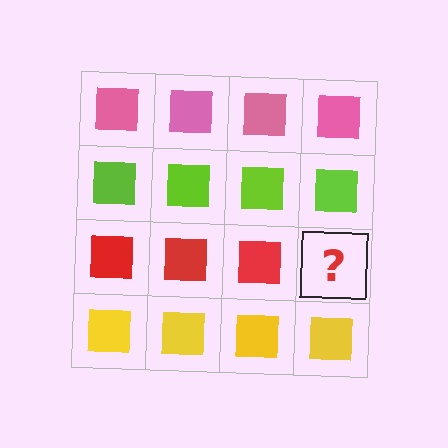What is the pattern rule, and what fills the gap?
The rule is that each row has a consistent color. The gap should be filled with a red square.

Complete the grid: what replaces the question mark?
The question mark should be replaced with a red square.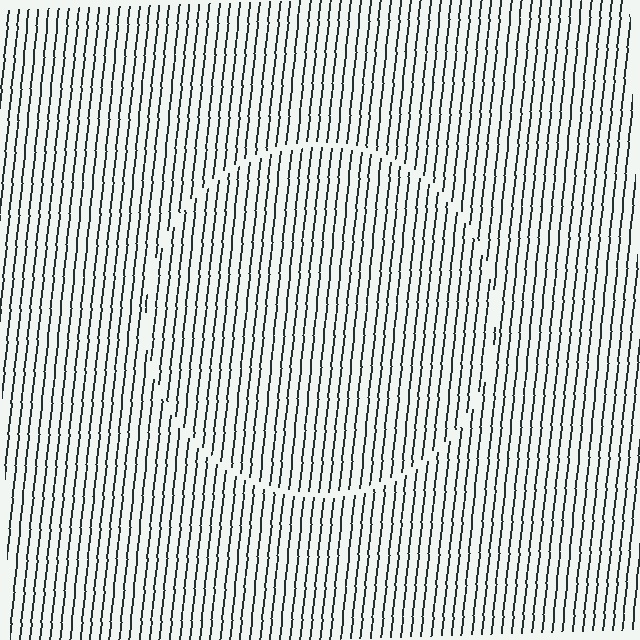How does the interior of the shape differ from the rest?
The interior of the shape contains the same grating, shifted by half a period — the contour is defined by the phase discontinuity where line-ends from the inner and outer gratings abut.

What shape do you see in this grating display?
An illusory circle. The interior of the shape contains the same grating, shifted by half a period — the contour is defined by the phase discontinuity where line-ends from the inner and outer gratings abut.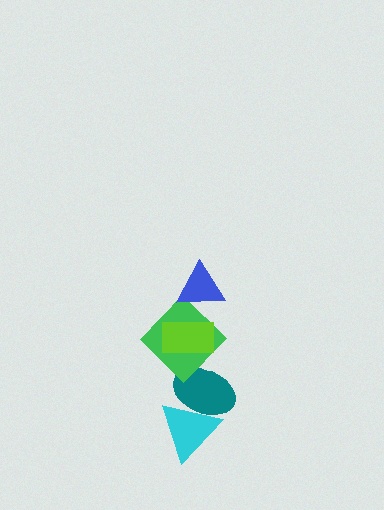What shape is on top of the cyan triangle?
The teal ellipse is on top of the cyan triangle.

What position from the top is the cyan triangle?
The cyan triangle is 5th from the top.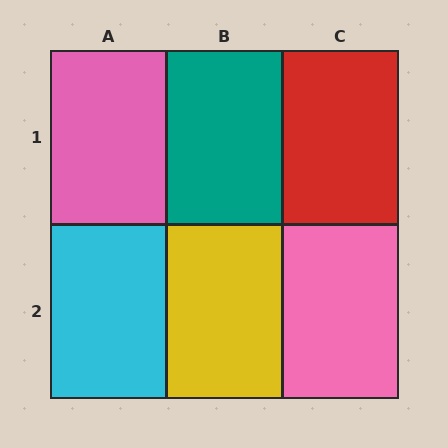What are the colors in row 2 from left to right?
Cyan, yellow, pink.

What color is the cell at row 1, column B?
Teal.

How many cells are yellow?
1 cell is yellow.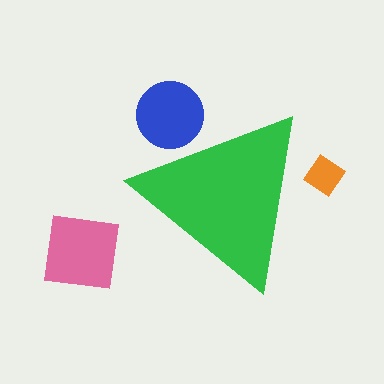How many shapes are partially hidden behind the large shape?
2 shapes are partially hidden.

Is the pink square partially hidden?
No, the pink square is fully visible.